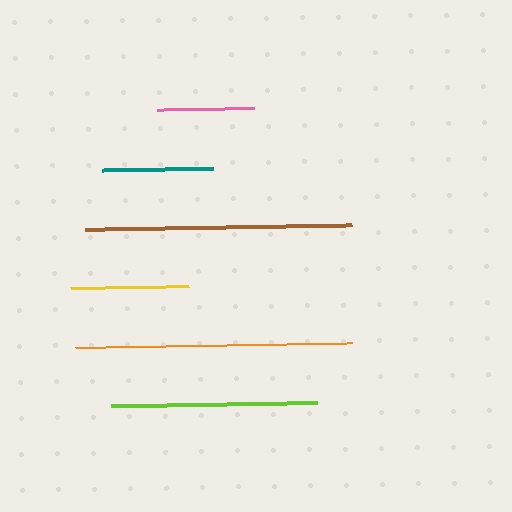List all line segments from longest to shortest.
From longest to shortest: orange, brown, lime, yellow, teal, pink.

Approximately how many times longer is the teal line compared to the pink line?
The teal line is approximately 1.1 times the length of the pink line.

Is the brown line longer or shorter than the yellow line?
The brown line is longer than the yellow line.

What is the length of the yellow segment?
The yellow segment is approximately 118 pixels long.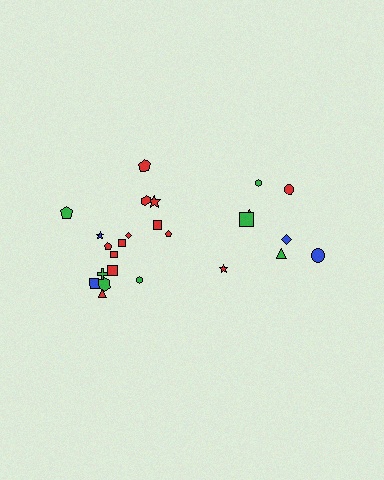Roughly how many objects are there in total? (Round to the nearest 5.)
Roughly 25 objects in total.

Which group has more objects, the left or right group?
The left group.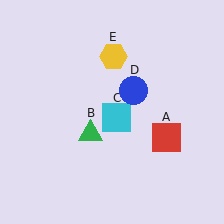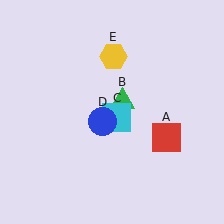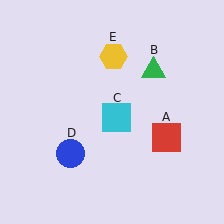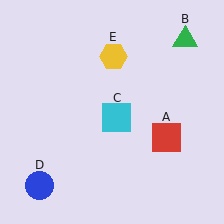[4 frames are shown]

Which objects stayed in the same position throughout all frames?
Red square (object A) and cyan square (object C) and yellow hexagon (object E) remained stationary.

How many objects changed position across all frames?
2 objects changed position: green triangle (object B), blue circle (object D).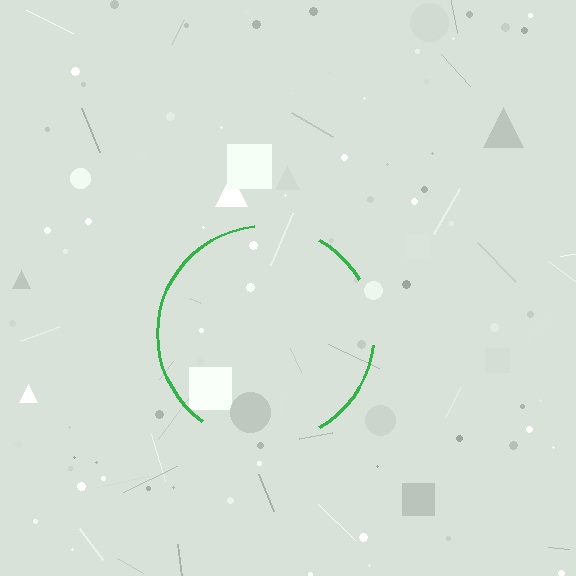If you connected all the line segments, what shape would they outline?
They would outline a circle.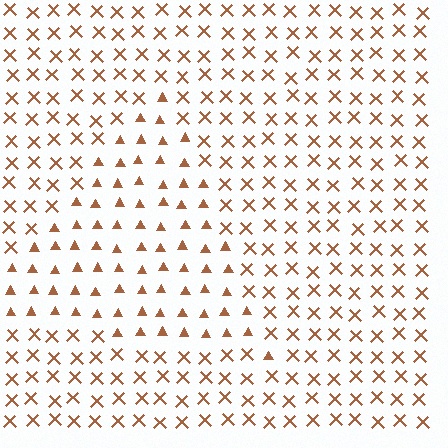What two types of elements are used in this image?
The image uses triangles inside the triangle region and X marks outside it.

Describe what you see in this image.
The image is filled with small brown elements arranged in a uniform grid. A triangle-shaped region contains triangles, while the surrounding area contains X marks. The boundary is defined purely by the change in element shape.